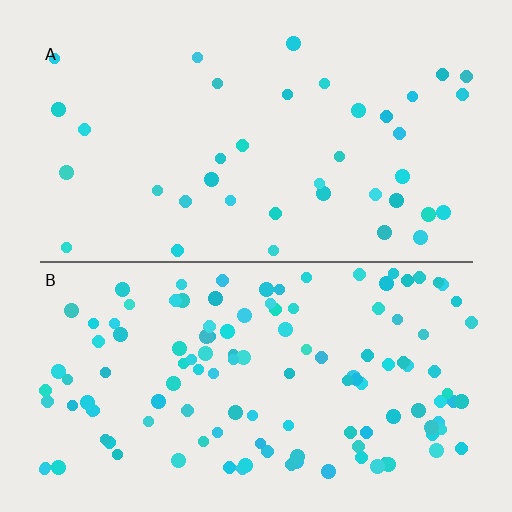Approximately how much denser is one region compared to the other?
Approximately 3.2× — region B over region A.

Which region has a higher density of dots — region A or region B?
B (the bottom).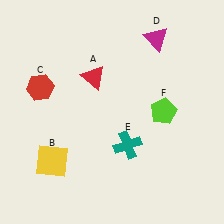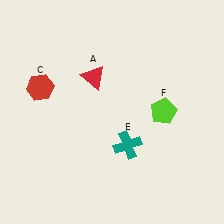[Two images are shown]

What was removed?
The yellow square (B), the magenta triangle (D) were removed in Image 2.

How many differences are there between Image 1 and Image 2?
There are 2 differences between the two images.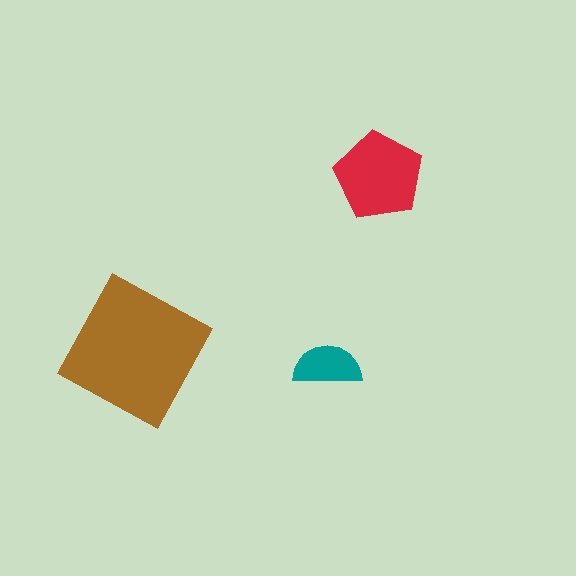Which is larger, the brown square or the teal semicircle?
The brown square.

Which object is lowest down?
The teal semicircle is bottommost.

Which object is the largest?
The brown square.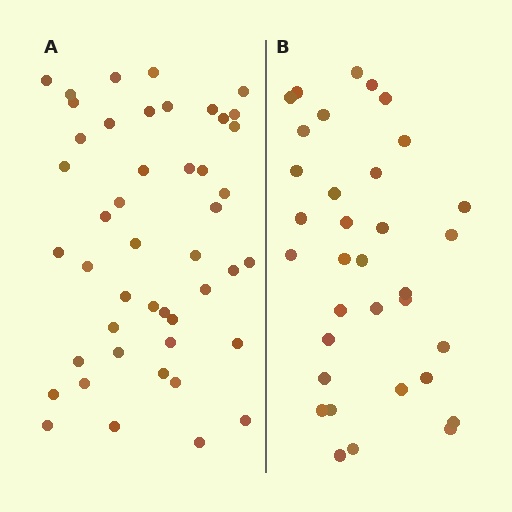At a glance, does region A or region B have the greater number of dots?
Region A (the left region) has more dots.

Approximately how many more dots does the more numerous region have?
Region A has roughly 12 or so more dots than region B.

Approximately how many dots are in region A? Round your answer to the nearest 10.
About 50 dots. (The exact count is 46, which rounds to 50.)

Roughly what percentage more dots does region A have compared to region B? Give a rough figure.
About 35% more.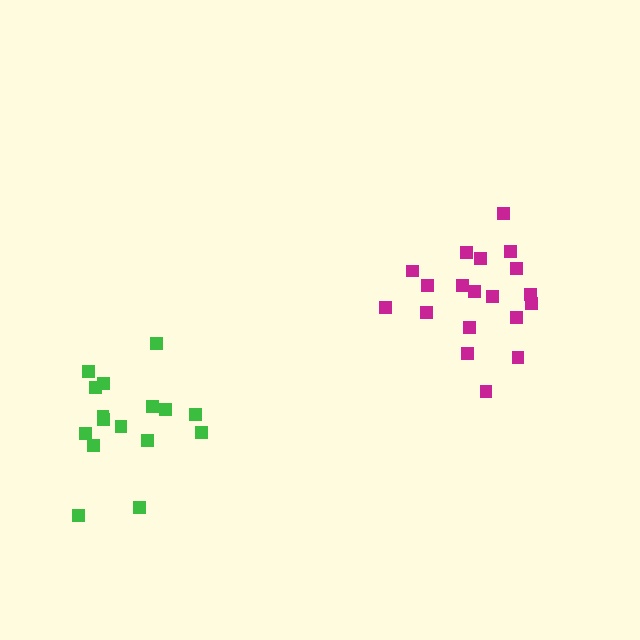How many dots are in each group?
Group 1: 16 dots, Group 2: 19 dots (35 total).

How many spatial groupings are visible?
There are 2 spatial groupings.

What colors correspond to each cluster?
The clusters are colored: green, magenta.